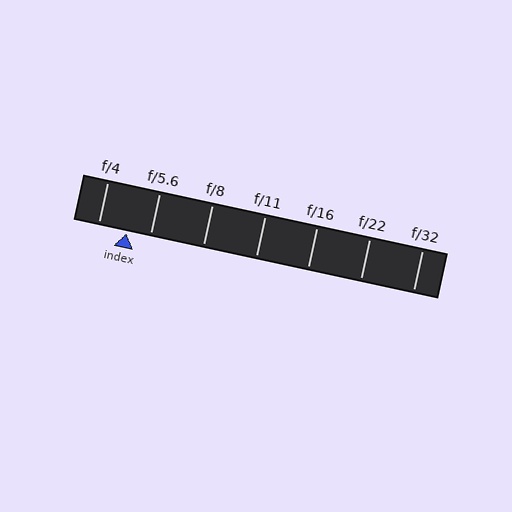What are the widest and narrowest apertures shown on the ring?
The widest aperture shown is f/4 and the narrowest is f/32.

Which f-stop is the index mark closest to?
The index mark is closest to f/5.6.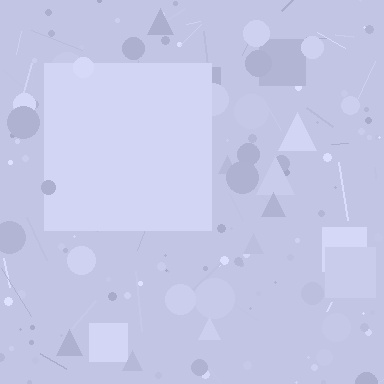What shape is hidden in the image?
A square is hidden in the image.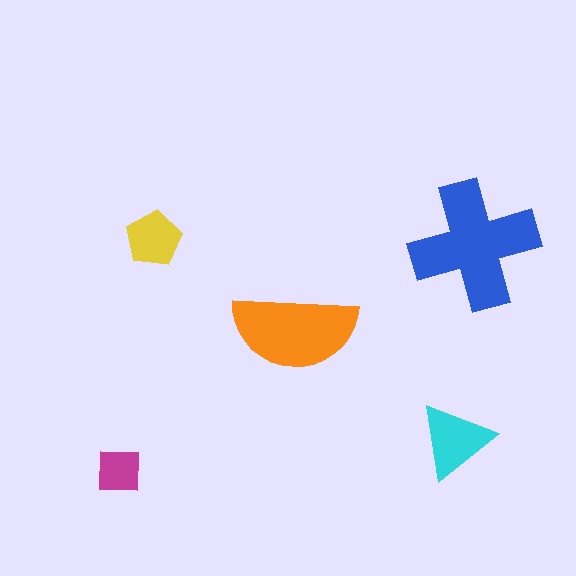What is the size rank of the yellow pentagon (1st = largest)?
4th.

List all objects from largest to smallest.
The blue cross, the orange semicircle, the cyan triangle, the yellow pentagon, the magenta square.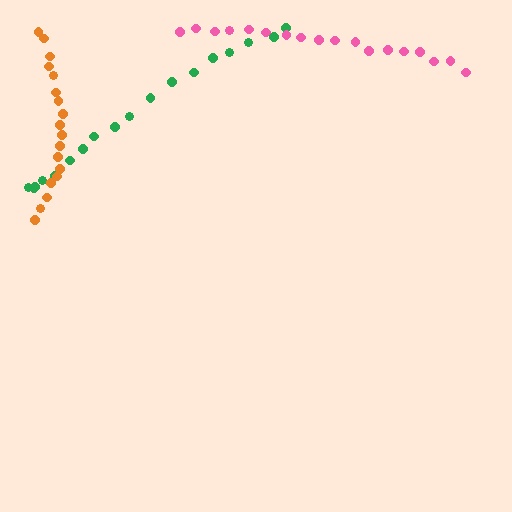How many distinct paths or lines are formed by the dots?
There are 3 distinct paths.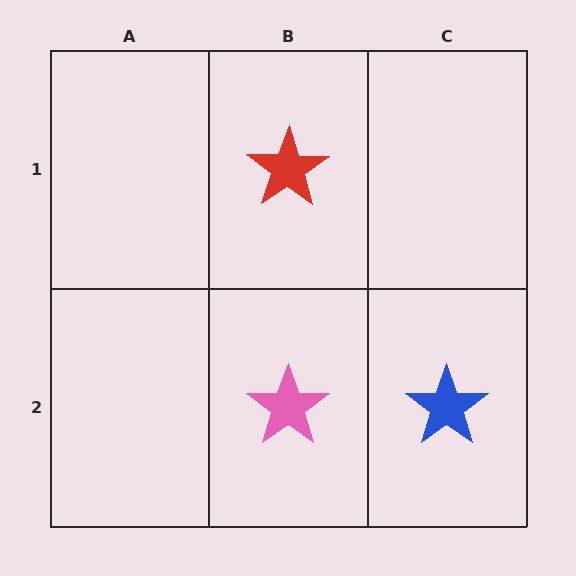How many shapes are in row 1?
1 shape.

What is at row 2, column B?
A pink star.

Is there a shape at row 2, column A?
No, that cell is empty.